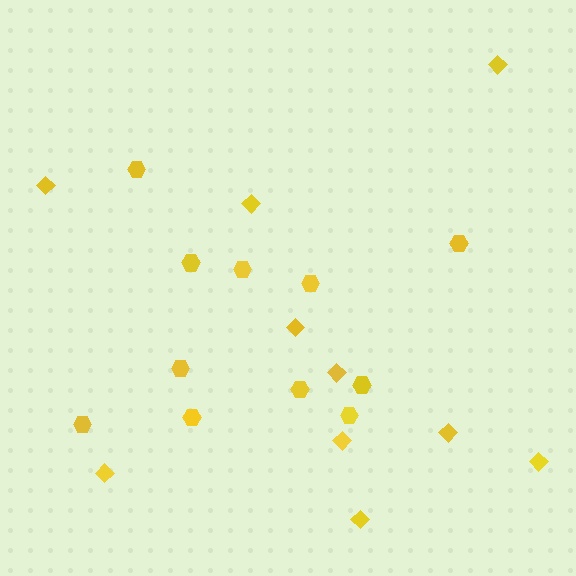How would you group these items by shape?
There are 2 groups: one group of hexagons (11) and one group of diamonds (10).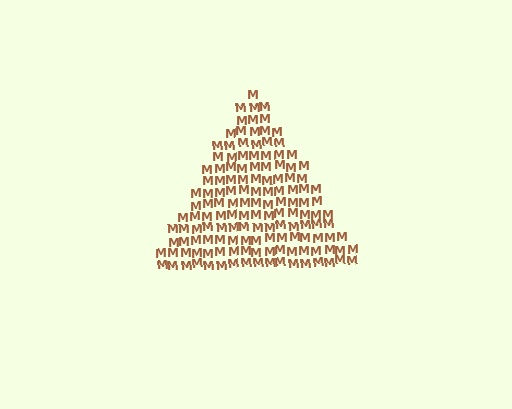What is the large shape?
The large shape is a triangle.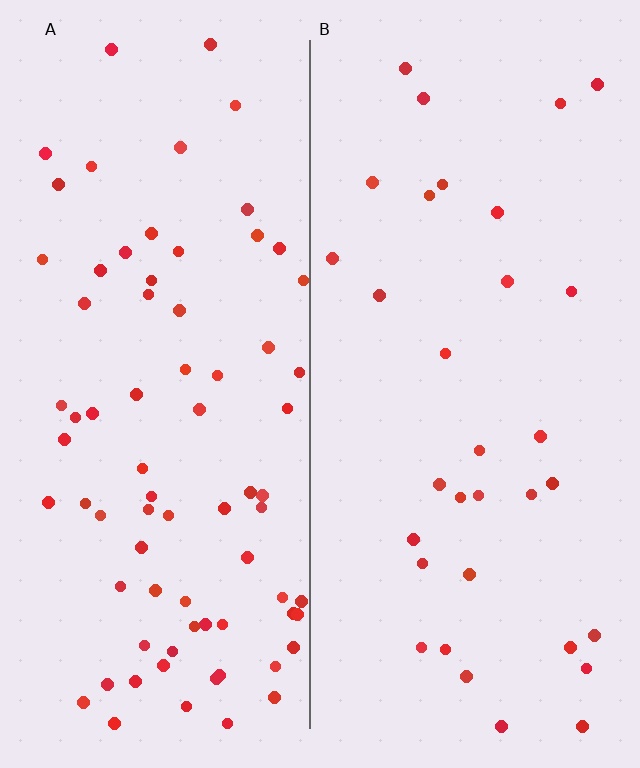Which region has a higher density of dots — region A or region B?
A (the left).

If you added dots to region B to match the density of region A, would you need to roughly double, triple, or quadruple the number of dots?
Approximately double.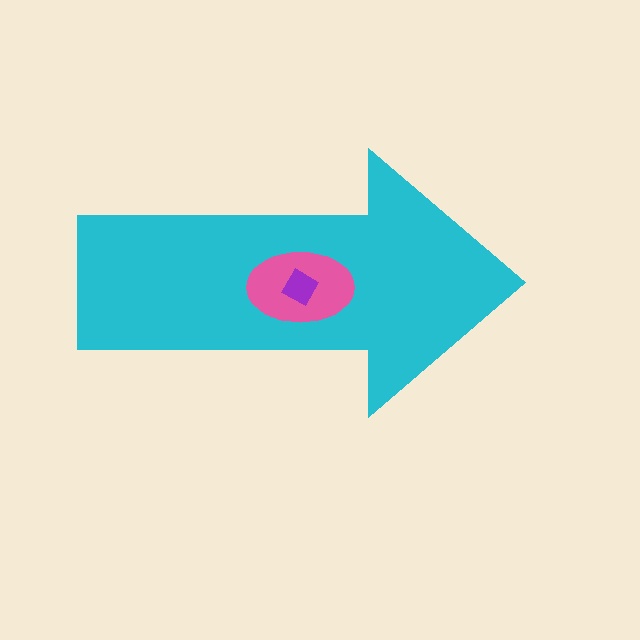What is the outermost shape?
The cyan arrow.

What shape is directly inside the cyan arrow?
The pink ellipse.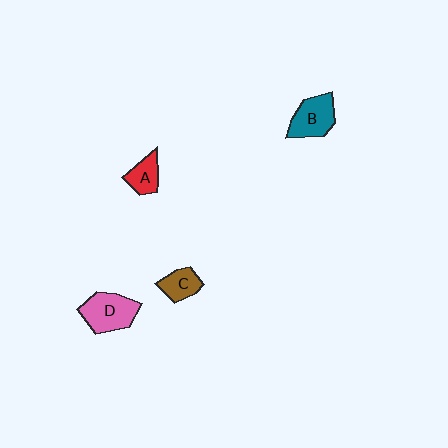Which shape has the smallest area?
Shape A (red).